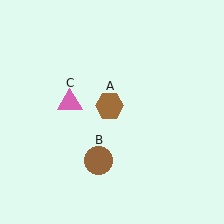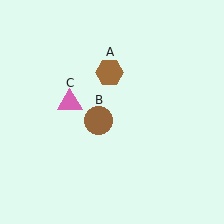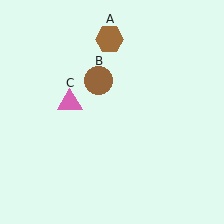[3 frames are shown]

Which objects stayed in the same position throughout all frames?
Pink triangle (object C) remained stationary.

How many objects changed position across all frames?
2 objects changed position: brown hexagon (object A), brown circle (object B).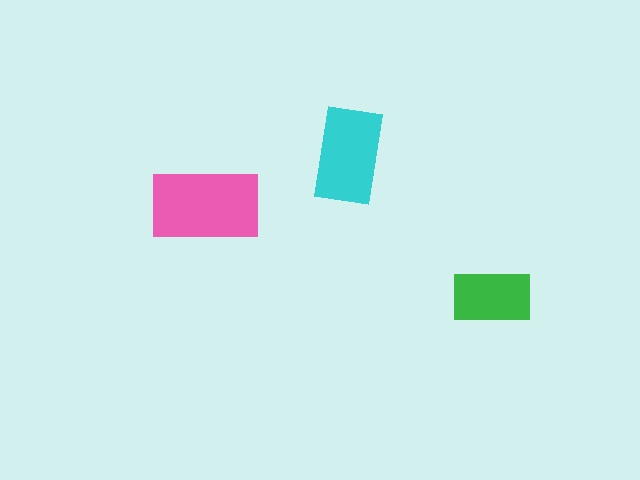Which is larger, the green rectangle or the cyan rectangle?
The cyan one.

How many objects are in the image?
There are 3 objects in the image.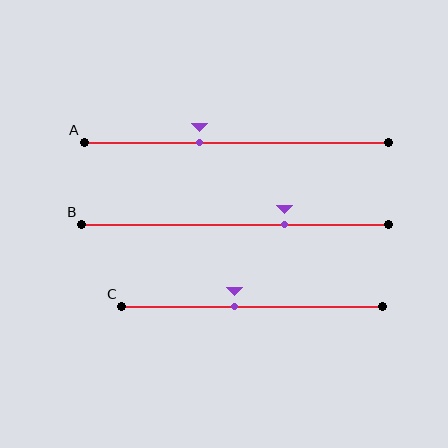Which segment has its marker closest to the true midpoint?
Segment C has its marker closest to the true midpoint.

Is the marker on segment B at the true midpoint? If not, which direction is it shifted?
No, the marker on segment B is shifted to the right by about 16% of the segment length.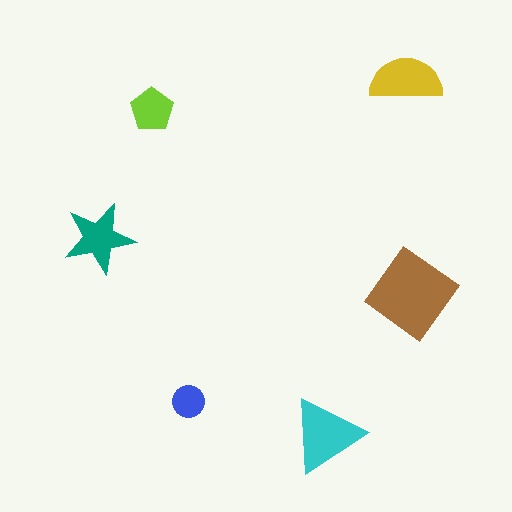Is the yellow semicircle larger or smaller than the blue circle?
Larger.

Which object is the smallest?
The blue circle.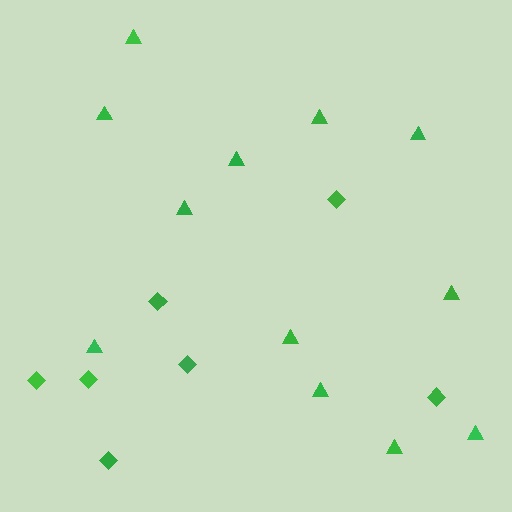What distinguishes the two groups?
There are 2 groups: one group of triangles (12) and one group of diamonds (7).